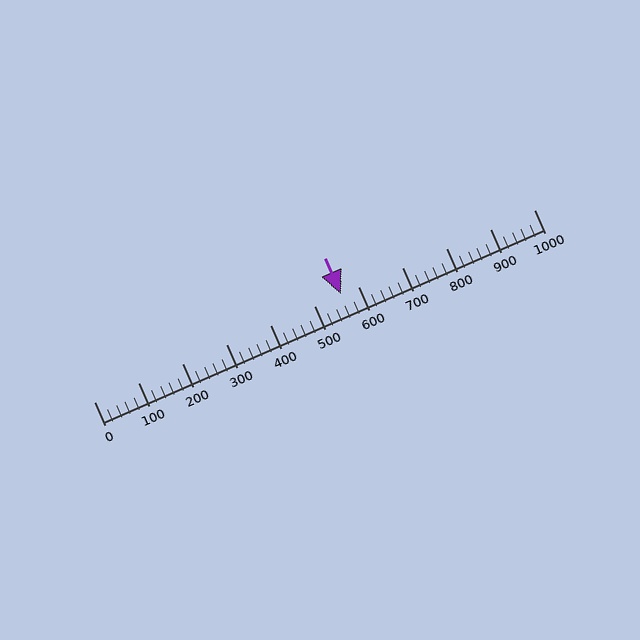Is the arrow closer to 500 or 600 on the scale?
The arrow is closer to 600.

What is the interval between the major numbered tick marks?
The major tick marks are spaced 100 units apart.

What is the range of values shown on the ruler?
The ruler shows values from 0 to 1000.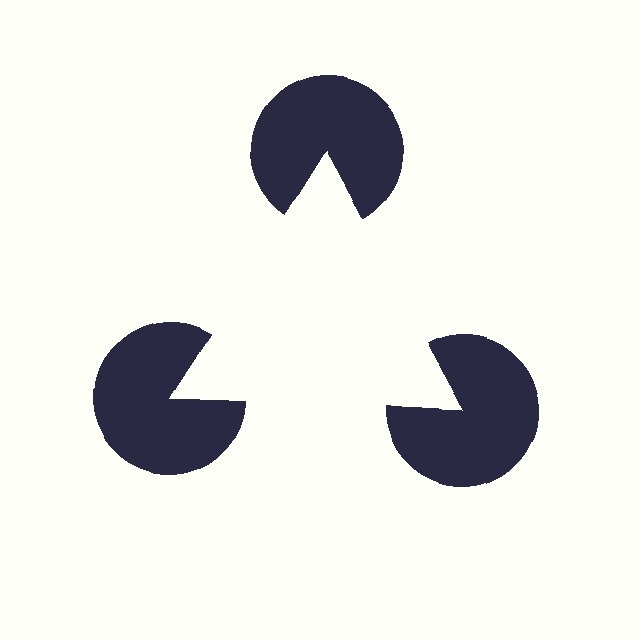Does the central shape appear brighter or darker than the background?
It typically appears slightly brighter than the background, even though no actual brightness change is drawn.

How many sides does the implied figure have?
3 sides.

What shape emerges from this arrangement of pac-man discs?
An illusory triangle — its edges are inferred from the aligned wedge cuts in the pac-man discs, not physically drawn.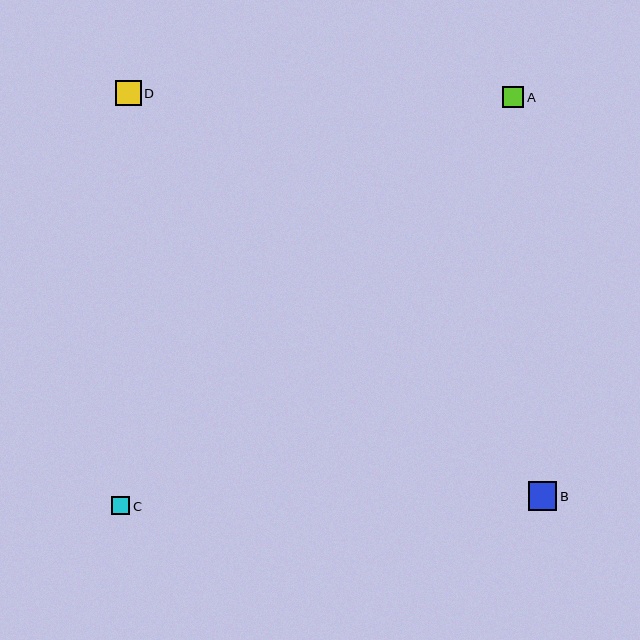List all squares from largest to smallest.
From largest to smallest: B, D, A, C.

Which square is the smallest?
Square C is the smallest with a size of approximately 18 pixels.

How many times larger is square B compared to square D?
Square B is approximately 1.1 times the size of square D.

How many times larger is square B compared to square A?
Square B is approximately 1.3 times the size of square A.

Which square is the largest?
Square B is the largest with a size of approximately 28 pixels.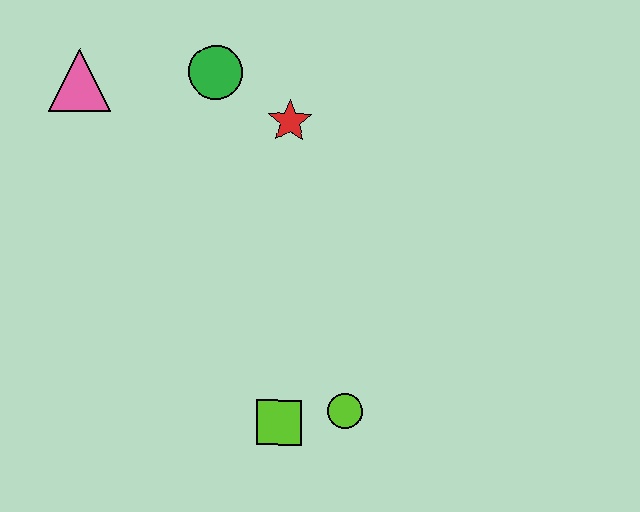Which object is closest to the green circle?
The red star is closest to the green circle.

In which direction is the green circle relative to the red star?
The green circle is to the left of the red star.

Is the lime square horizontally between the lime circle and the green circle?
Yes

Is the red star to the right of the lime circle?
No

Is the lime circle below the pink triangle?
Yes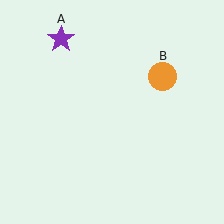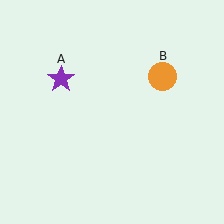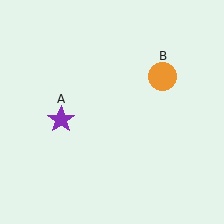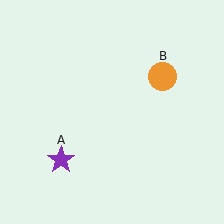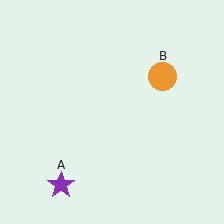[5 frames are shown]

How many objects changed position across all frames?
1 object changed position: purple star (object A).